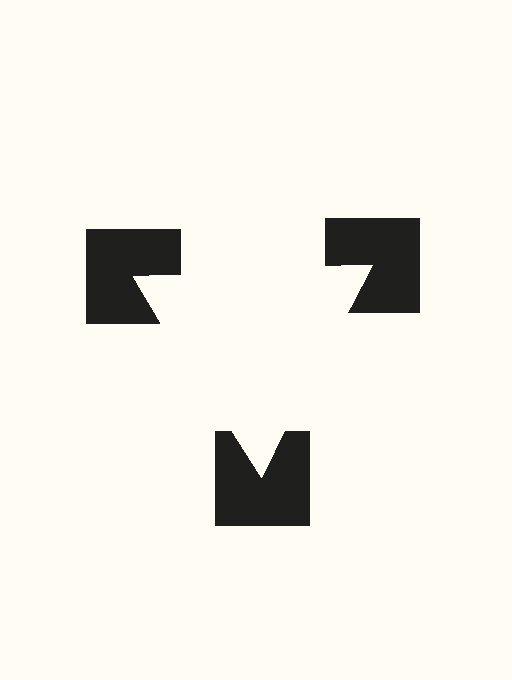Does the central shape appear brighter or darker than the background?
It typically appears slightly brighter than the background, even though no actual brightness change is drawn.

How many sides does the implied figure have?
3 sides.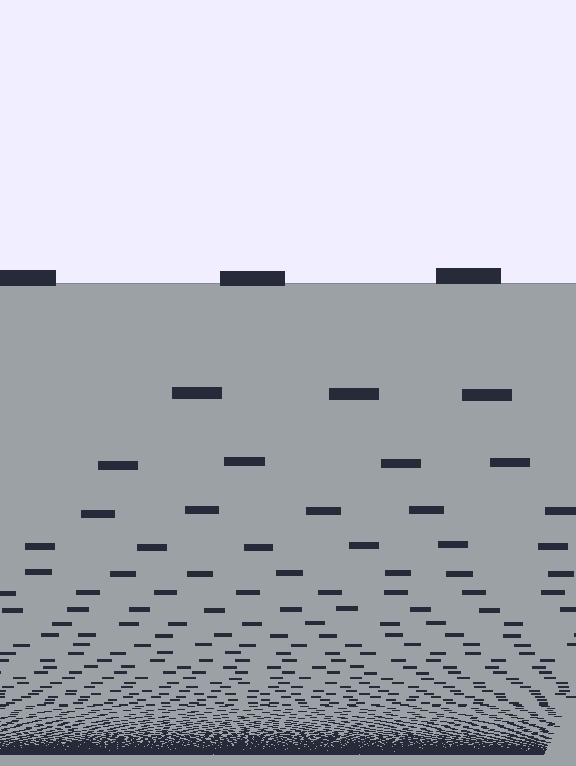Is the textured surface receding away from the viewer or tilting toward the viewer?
The surface appears to tilt toward the viewer. Texture elements get larger and sparser toward the top.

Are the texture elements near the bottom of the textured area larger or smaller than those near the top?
Smaller. The gradient is inverted — elements near the bottom are smaller and denser.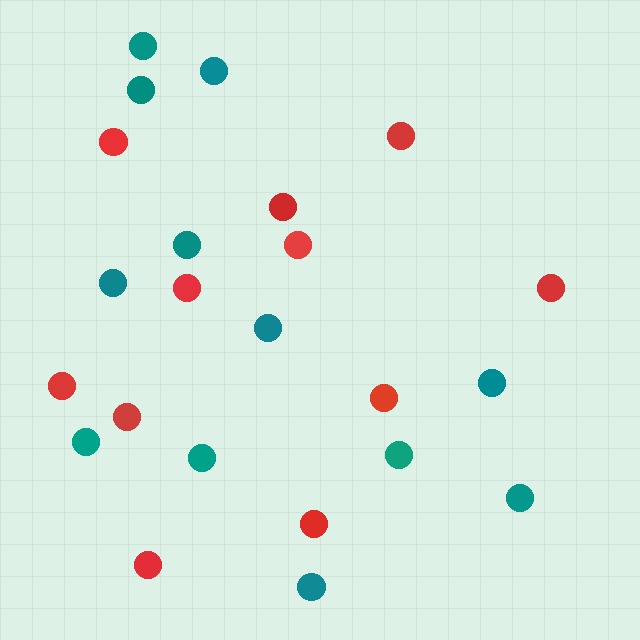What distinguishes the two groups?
There are 2 groups: one group of red circles (11) and one group of teal circles (12).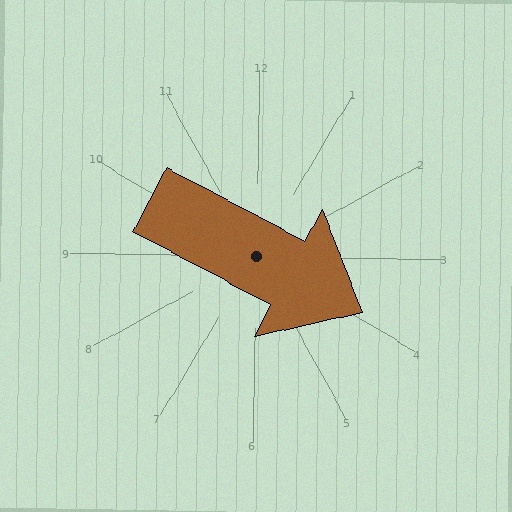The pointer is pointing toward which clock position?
Roughly 4 o'clock.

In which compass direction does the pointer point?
Southeast.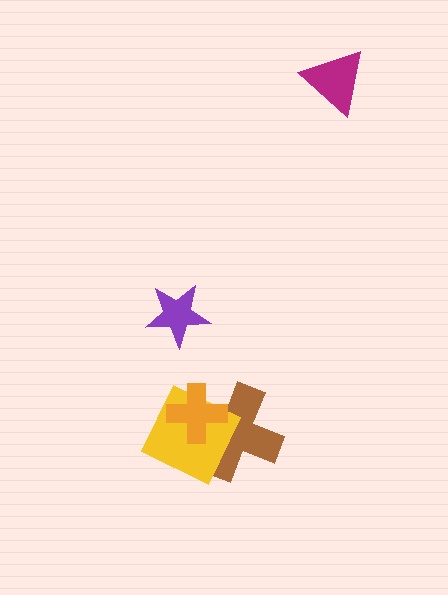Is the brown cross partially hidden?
Yes, it is partially covered by another shape.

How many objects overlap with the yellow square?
2 objects overlap with the yellow square.